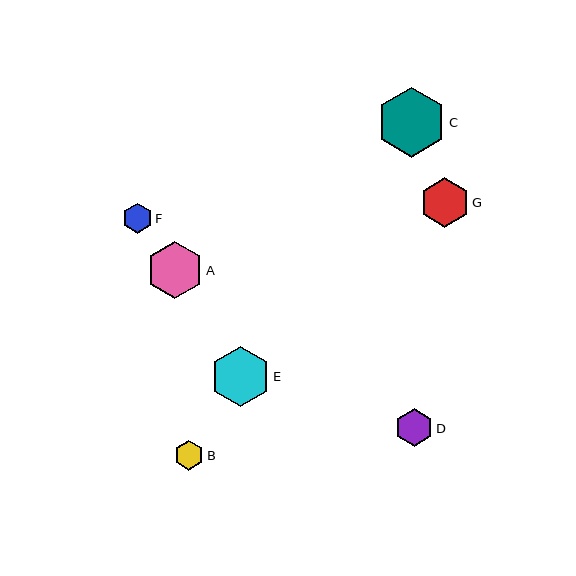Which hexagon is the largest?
Hexagon C is the largest with a size of approximately 70 pixels.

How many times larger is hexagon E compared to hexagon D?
Hexagon E is approximately 1.6 times the size of hexagon D.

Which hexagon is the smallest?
Hexagon B is the smallest with a size of approximately 30 pixels.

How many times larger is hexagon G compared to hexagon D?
Hexagon G is approximately 1.3 times the size of hexagon D.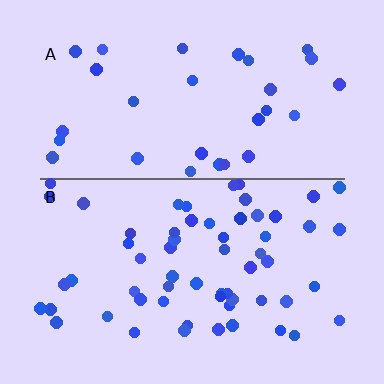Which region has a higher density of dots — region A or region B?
B (the bottom).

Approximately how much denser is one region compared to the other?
Approximately 2.0× — region B over region A.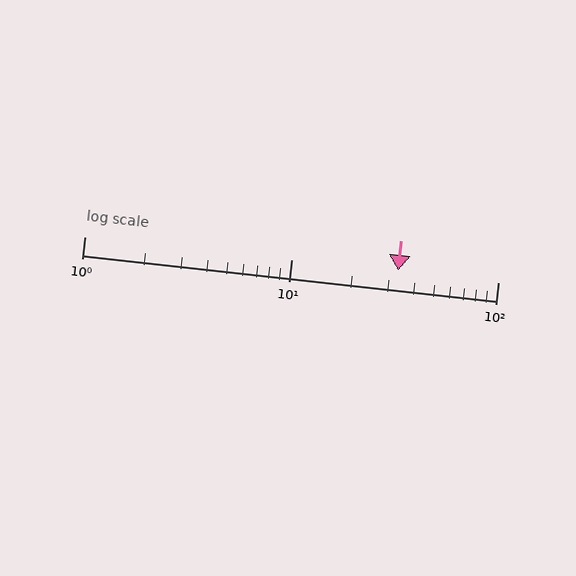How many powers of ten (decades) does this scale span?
The scale spans 2 decades, from 1 to 100.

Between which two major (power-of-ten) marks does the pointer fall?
The pointer is between 10 and 100.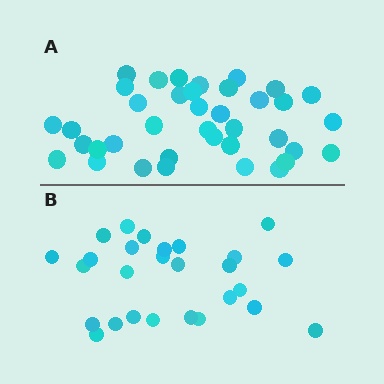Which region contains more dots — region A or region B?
Region A (the top region) has more dots.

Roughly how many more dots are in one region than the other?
Region A has roughly 12 or so more dots than region B.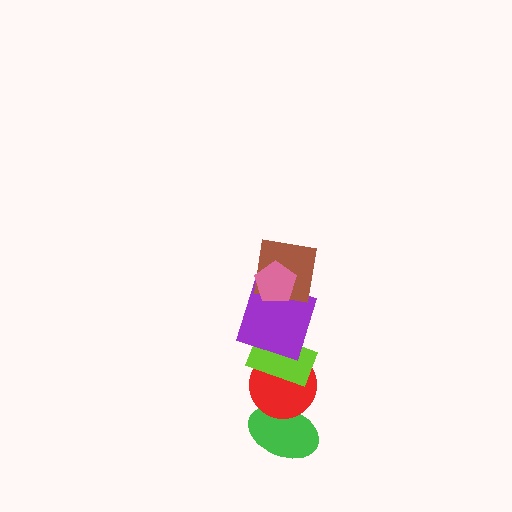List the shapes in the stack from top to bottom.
From top to bottom: the pink pentagon, the brown square, the purple square, the lime rectangle, the red circle, the green ellipse.